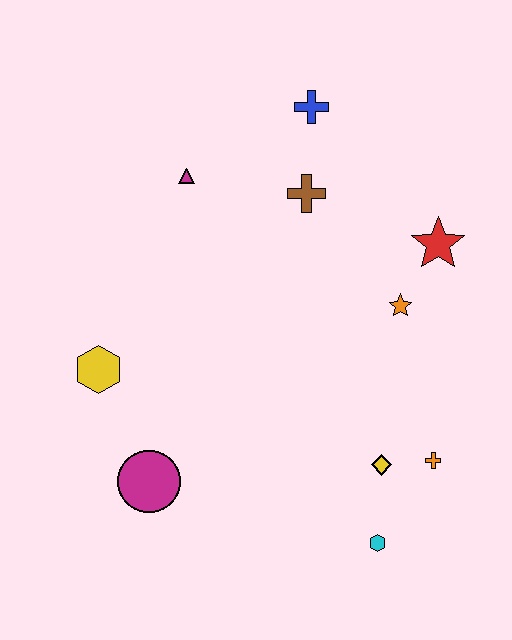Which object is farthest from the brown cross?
The cyan hexagon is farthest from the brown cross.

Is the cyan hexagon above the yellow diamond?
No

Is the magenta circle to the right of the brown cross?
No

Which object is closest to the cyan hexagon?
The yellow diamond is closest to the cyan hexagon.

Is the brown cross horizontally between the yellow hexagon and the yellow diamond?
Yes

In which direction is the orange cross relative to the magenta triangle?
The orange cross is below the magenta triangle.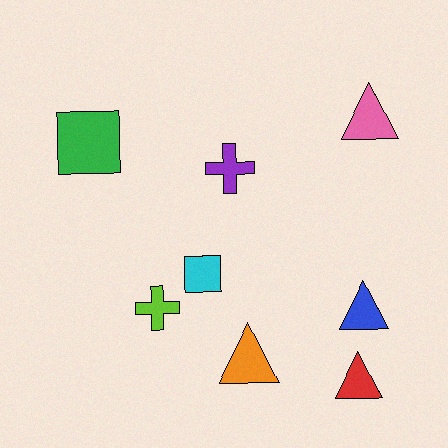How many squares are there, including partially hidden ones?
There are 2 squares.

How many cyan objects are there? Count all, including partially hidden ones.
There is 1 cyan object.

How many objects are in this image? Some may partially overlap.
There are 8 objects.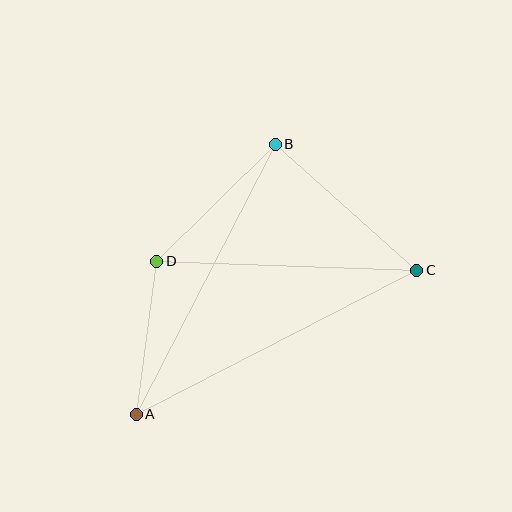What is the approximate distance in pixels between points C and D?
The distance between C and D is approximately 260 pixels.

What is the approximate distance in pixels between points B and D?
The distance between B and D is approximately 167 pixels.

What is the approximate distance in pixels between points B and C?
The distance between B and C is approximately 189 pixels.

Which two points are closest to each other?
Points A and D are closest to each other.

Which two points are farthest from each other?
Points A and C are farthest from each other.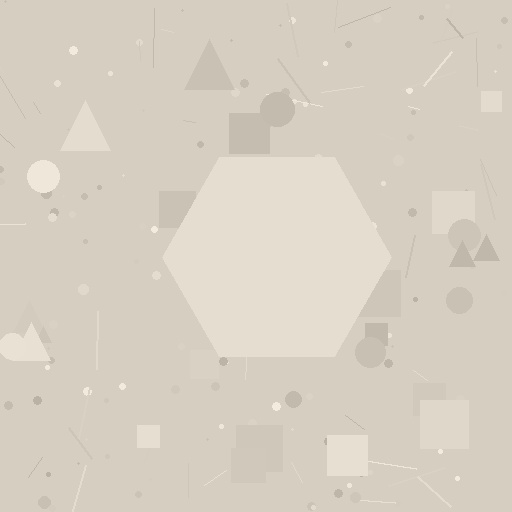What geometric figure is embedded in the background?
A hexagon is embedded in the background.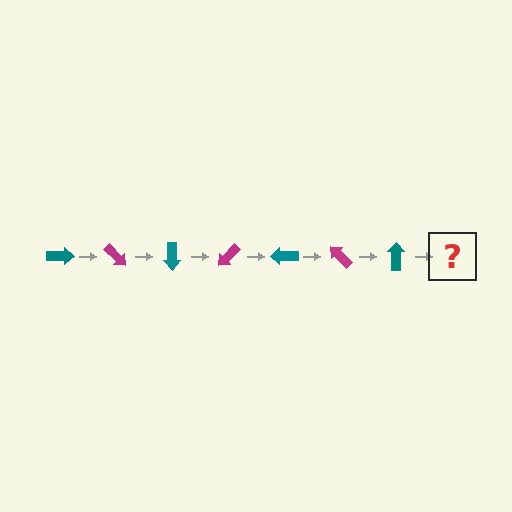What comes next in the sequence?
The next element should be a magenta arrow, rotated 315 degrees from the start.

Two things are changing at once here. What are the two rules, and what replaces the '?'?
The two rules are that it rotates 45 degrees each step and the color cycles through teal and magenta. The '?' should be a magenta arrow, rotated 315 degrees from the start.